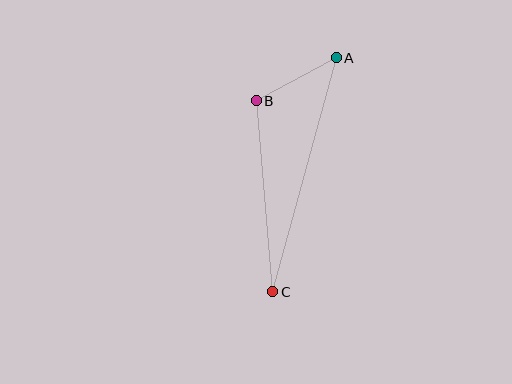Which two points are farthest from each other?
Points A and C are farthest from each other.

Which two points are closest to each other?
Points A and B are closest to each other.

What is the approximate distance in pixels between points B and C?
The distance between B and C is approximately 192 pixels.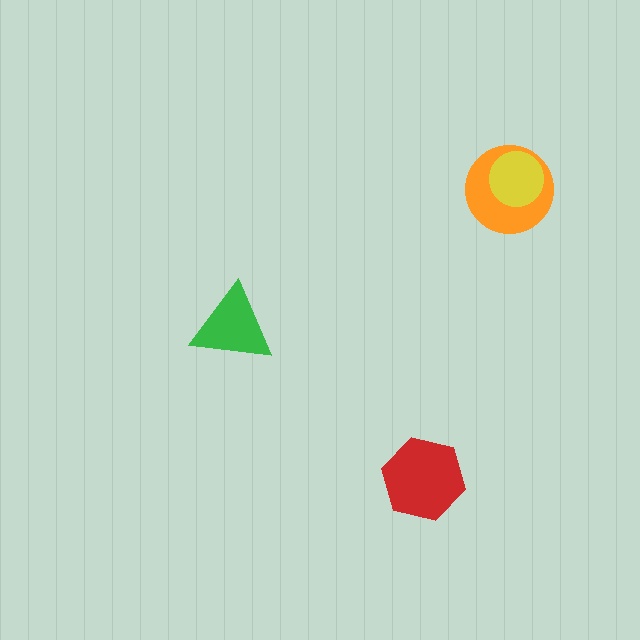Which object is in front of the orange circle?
The yellow circle is in front of the orange circle.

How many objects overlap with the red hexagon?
0 objects overlap with the red hexagon.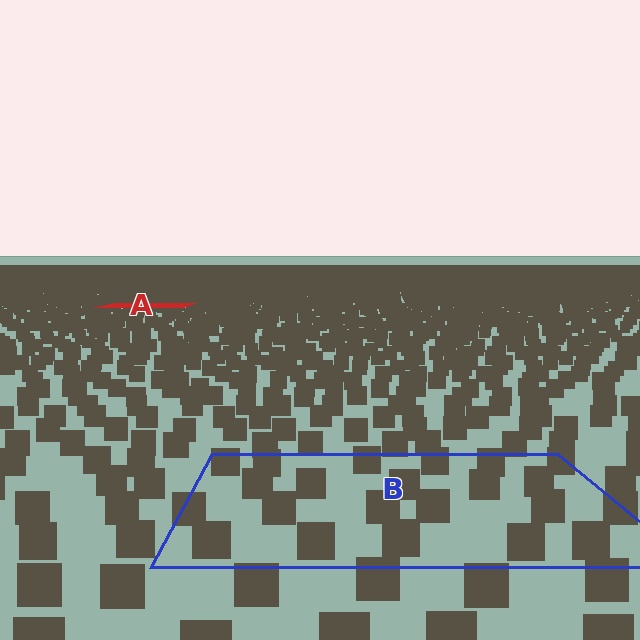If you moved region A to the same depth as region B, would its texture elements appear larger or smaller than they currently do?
They would appear larger. At a closer depth, the same texture elements are projected at a bigger on-screen size.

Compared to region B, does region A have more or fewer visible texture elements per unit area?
Region A has more texture elements per unit area — they are packed more densely because it is farther away.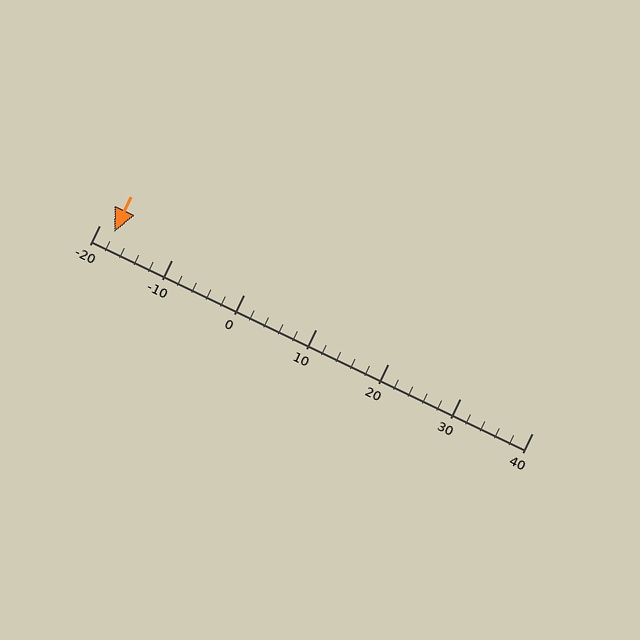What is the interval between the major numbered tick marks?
The major tick marks are spaced 10 units apart.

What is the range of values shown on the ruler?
The ruler shows values from -20 to 40.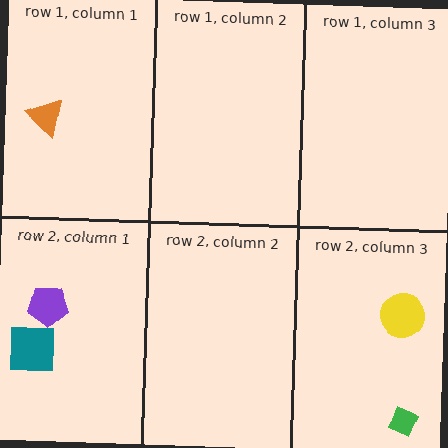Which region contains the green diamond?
The row 2, column 3 region.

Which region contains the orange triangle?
The row 1, column 1 region.